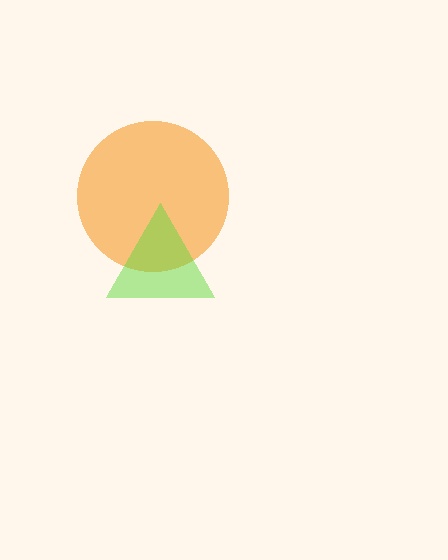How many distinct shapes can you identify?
There are 2 distinct shapes: an orange circle, a lime triangle.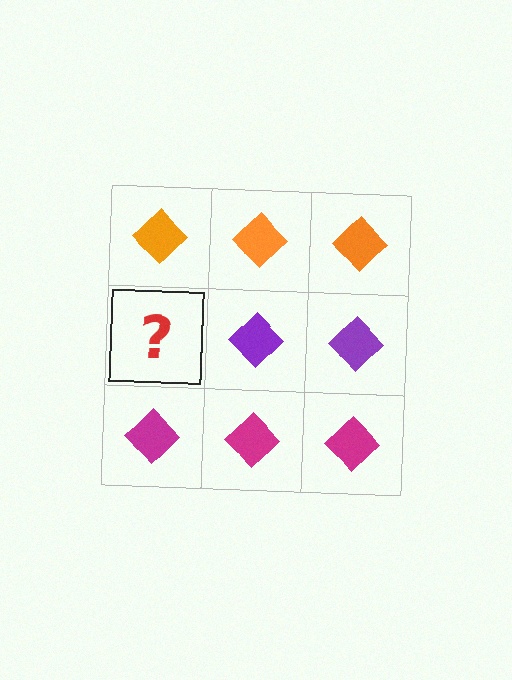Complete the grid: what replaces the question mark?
The question mark should be replaced with a purple diamond.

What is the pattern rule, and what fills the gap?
The rule is that each row has a consistent color. The gap should be filled with a purple diamond.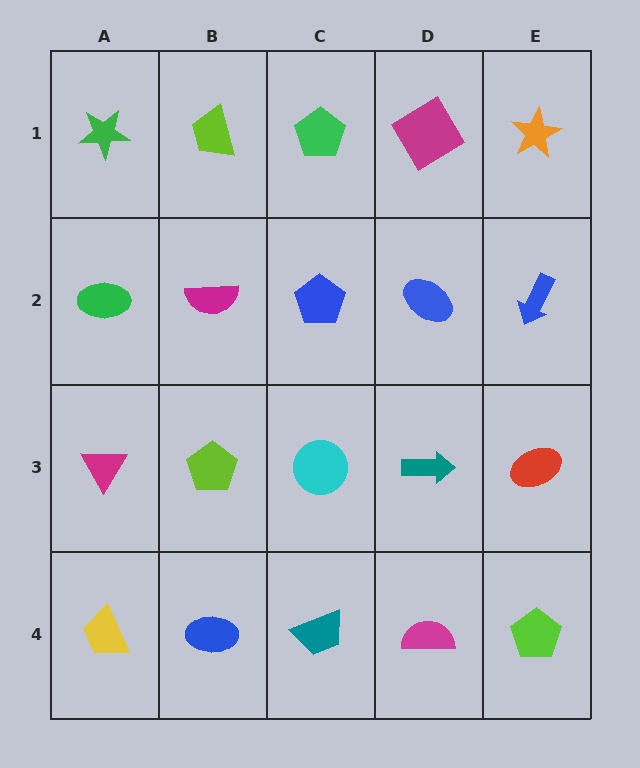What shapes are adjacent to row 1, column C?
A blue pentagon (row 2, column C), a lime trapezoid (row 1, column B), a magenta diamond (row 1, column D).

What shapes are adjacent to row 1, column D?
A blue ellipse (row 2, column D), a green pentagon (row 1, column C), an orange star (row 1, column E).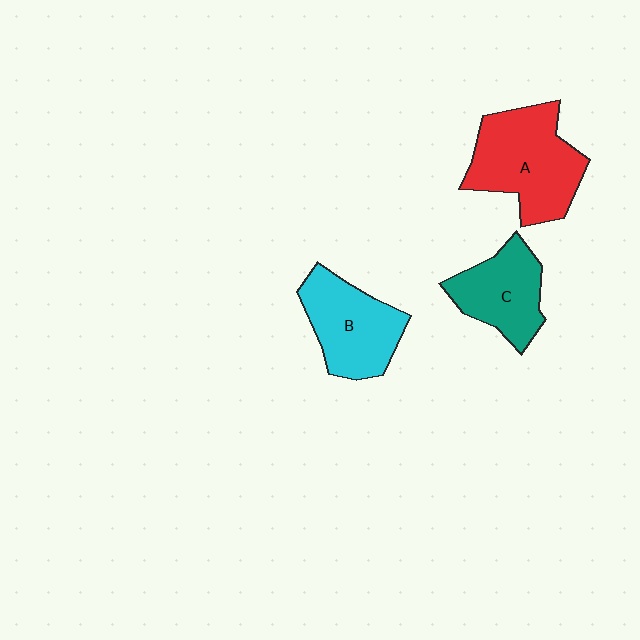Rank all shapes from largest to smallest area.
From largest to smallest: A (red), B (cyan), C (teal).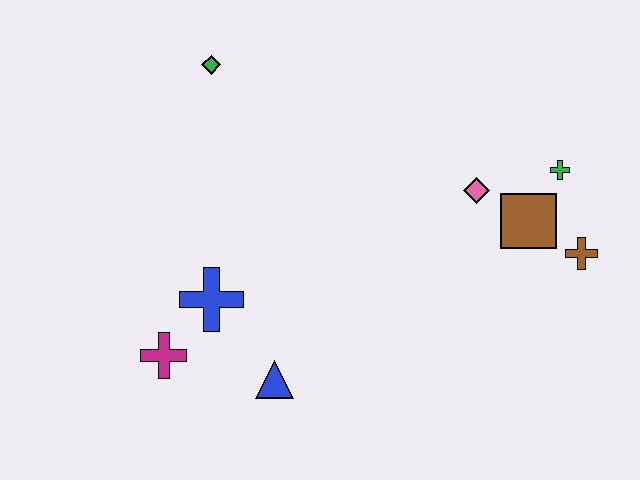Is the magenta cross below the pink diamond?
Yes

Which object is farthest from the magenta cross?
The green cross is farthest from the magenta cross.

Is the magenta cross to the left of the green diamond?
Yes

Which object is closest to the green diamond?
The blue cross is closest to the green diamond.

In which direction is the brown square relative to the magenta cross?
The brown square is to the right of the magenta cross.